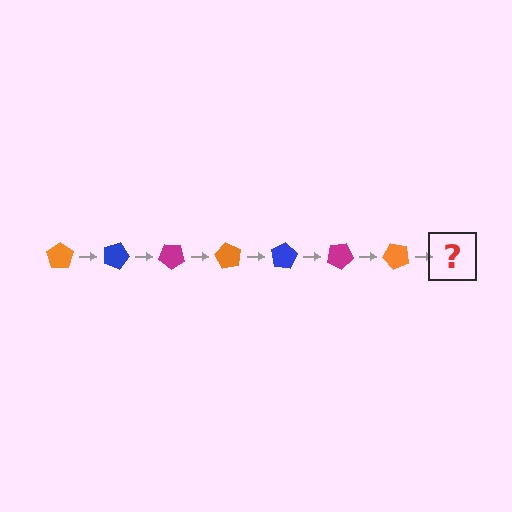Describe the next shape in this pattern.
It should be a blue pentagon, rotated 140 degrees from the start.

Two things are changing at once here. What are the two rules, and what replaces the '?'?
The two rules are that it rotates 20 degrees each step and the color cycles through orange, blue, and magenta. The '?' should be a blue pentagon, rotated 140 degrees from the start.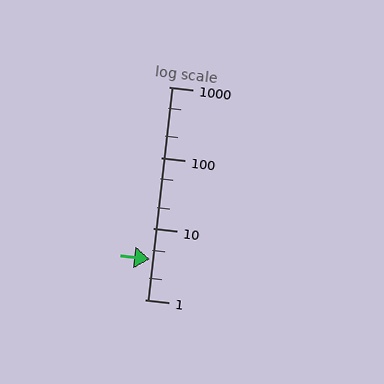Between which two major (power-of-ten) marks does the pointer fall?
The pointer is between 1 and 10.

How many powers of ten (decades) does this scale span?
The scale spans 3 decades, from 1 to 1000.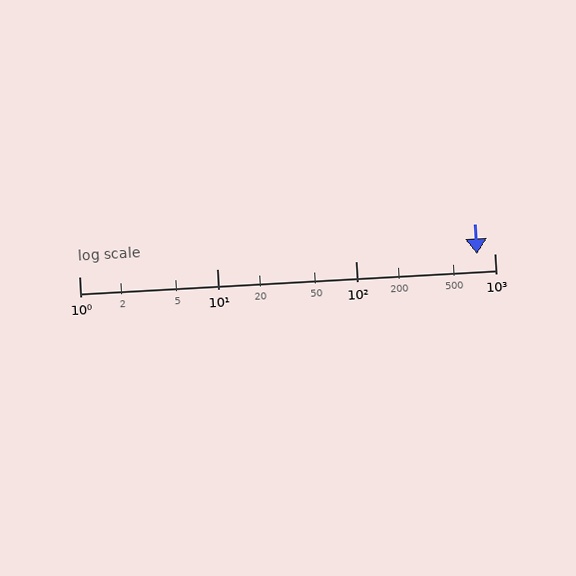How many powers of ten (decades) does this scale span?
The scale spans 3 decades, from 1 to 1000.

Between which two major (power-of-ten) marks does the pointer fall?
The pointer is between 100 and 1000.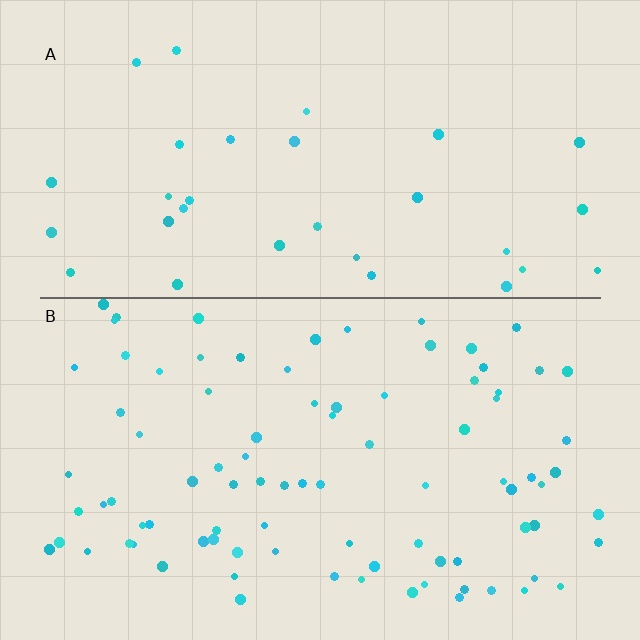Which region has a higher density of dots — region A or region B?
B (the bottom).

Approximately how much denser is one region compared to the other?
Approximately 2.8× — region B over region A.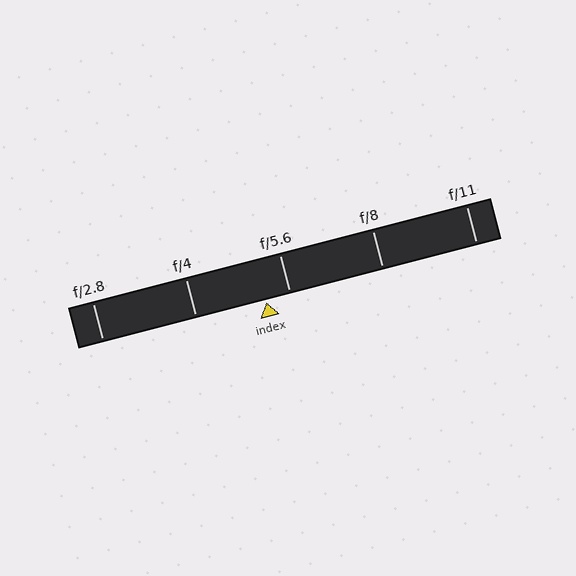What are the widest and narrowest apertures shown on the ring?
The widest aperture shown is f/2.8 and the narrowest is f/11.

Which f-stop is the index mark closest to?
The index mark is closest to f/5.6.